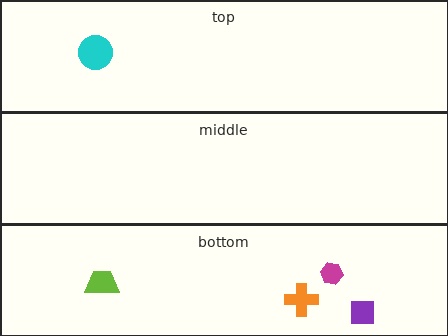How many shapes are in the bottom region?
4.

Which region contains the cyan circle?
The top region.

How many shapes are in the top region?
1.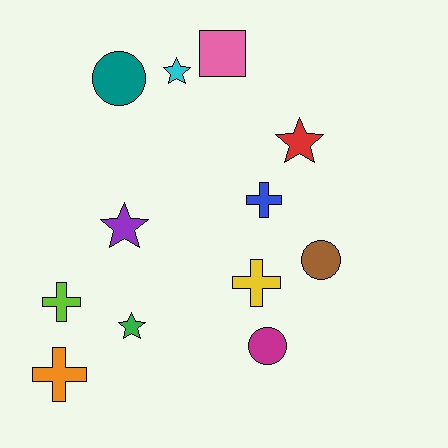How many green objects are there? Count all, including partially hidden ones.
There is 1 green object.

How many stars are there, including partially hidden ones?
There are 4 stars.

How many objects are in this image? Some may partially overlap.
There are 12 objects.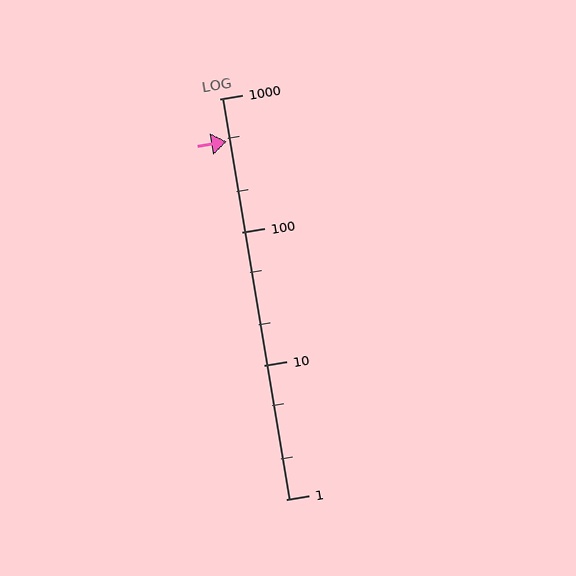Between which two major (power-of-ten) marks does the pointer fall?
The pointer is between 100 and 1000.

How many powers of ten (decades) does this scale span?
The scale spans 3 decades, from 1 to 1000.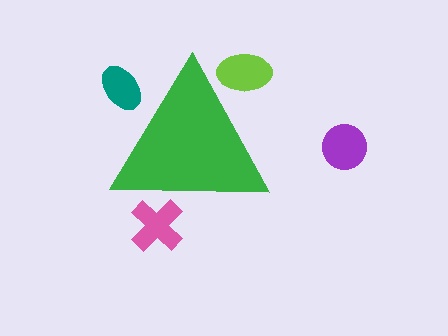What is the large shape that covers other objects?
A green triangle.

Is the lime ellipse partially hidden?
Yes, the lime ellipse is partially hidden behind the green triangle.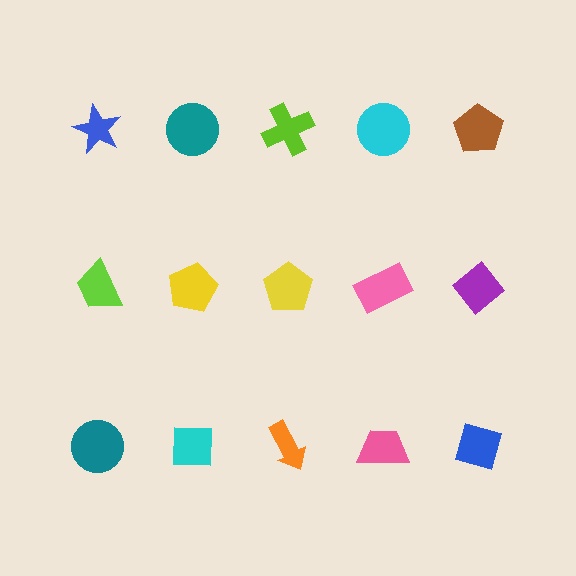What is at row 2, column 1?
A lime trapezoid.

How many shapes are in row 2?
5 shapes.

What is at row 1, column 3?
A lime cross.